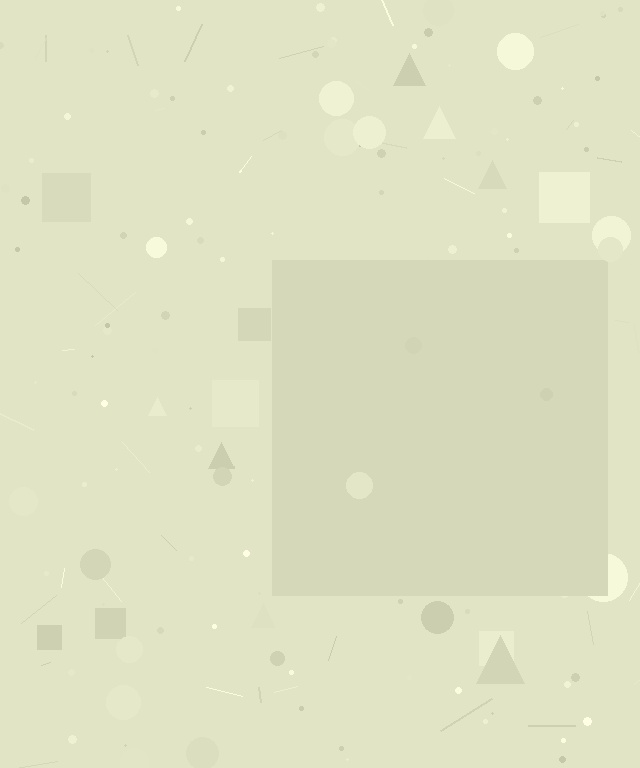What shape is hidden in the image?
A square is hidden in the image.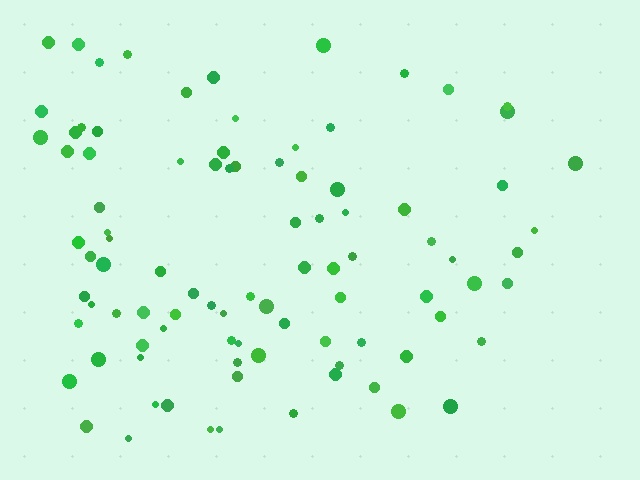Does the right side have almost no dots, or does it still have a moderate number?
Still a moderate number, just noticeably fewer than the left.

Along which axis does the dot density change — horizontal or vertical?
Horizontal.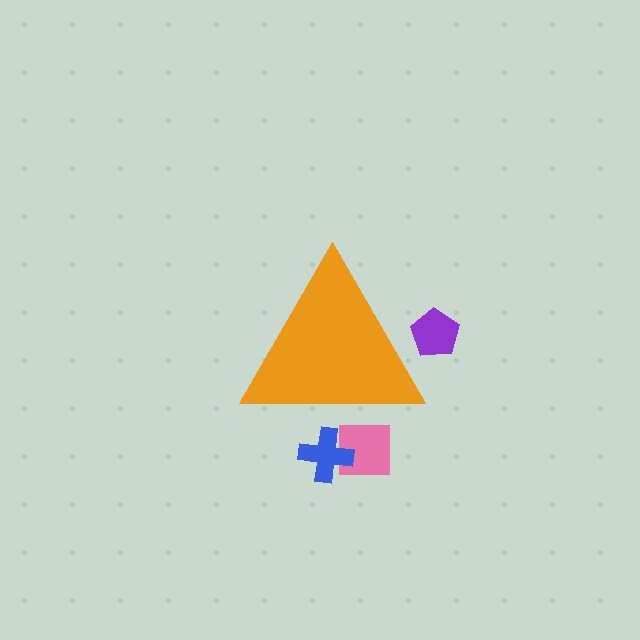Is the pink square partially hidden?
Yes, the pink square is partially hidden behind the orange triangle.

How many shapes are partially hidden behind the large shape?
3 shapes are partially hidden.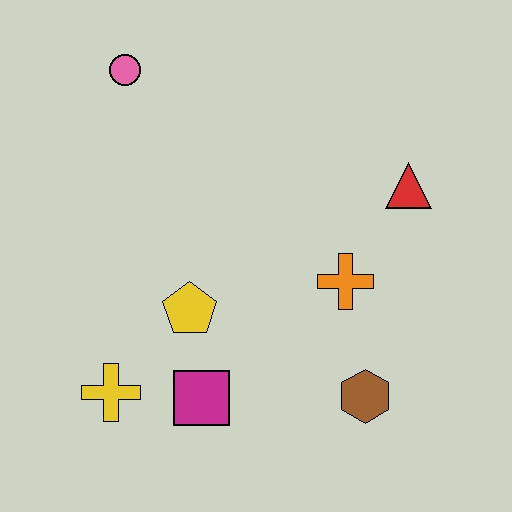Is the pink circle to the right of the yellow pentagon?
No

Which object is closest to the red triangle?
The orange cross is closest to the red triangle.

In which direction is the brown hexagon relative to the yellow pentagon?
The brown hexagon is to the right of the yellow pentagon.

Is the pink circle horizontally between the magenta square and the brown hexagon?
No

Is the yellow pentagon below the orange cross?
Yes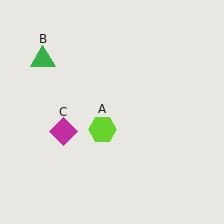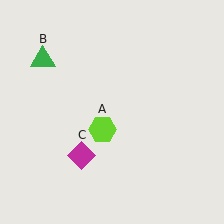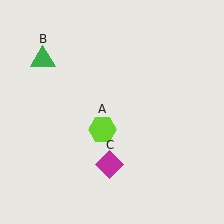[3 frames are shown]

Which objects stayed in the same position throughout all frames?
Lime hexagon (object A) and green triangle (object B) remained stationary.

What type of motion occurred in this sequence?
The magenta diamond (object C) rotated counterclockwise around the center of the scene.